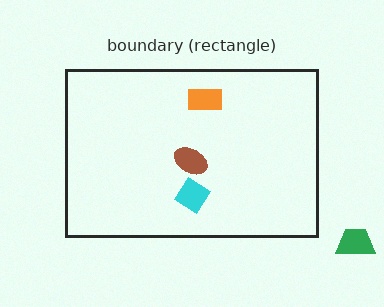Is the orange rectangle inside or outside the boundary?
Inside.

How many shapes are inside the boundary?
3 inside, 1 outside.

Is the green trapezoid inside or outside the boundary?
Outside.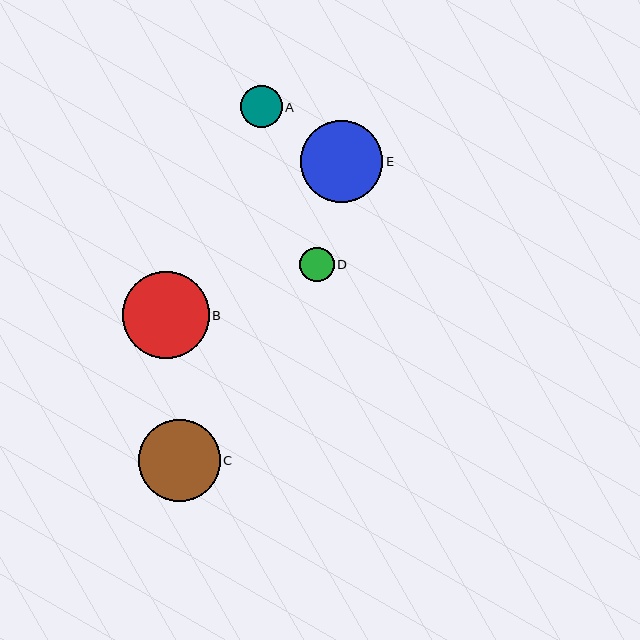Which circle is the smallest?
Circle D is the smallest with a size of approximately 34 pixels.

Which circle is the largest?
Circle B is the largest with a size of approximately 86 pixels.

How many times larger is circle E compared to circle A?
Circle E is approximately 2.0 times the size of circle A.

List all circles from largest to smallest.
From largest to smallest: B, E, C, A, D.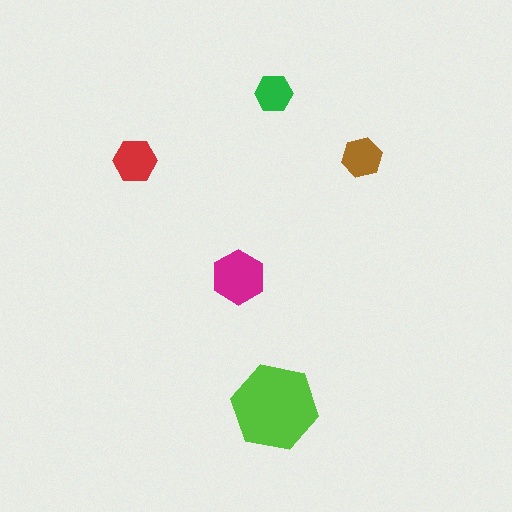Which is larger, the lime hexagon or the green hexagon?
The lime one.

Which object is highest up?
The green hexagon is topmost.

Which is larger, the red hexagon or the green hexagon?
The red one.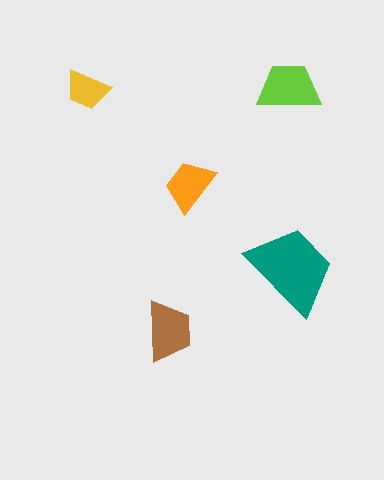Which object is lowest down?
The brown trapezoid is bottommost.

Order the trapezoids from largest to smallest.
the teal one, the lime one, the brown one, the orange one, the yellow one.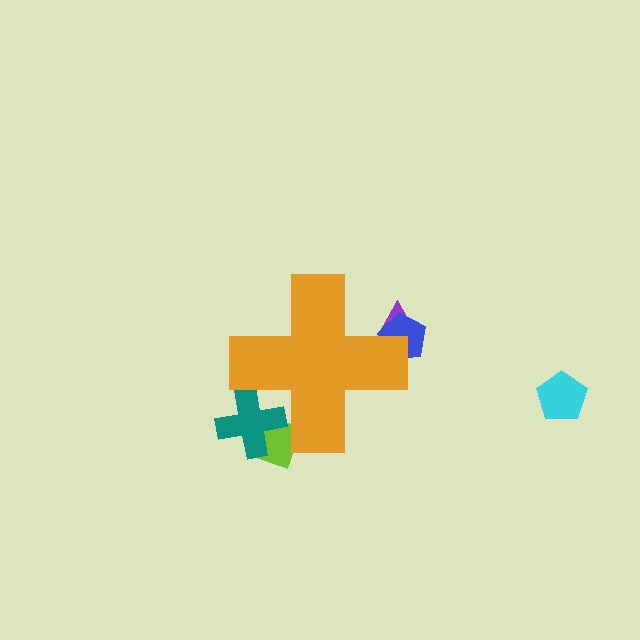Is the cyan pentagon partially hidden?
No, the cyan pentagon is fully visible.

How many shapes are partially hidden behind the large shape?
4 shapes are partially hidden.